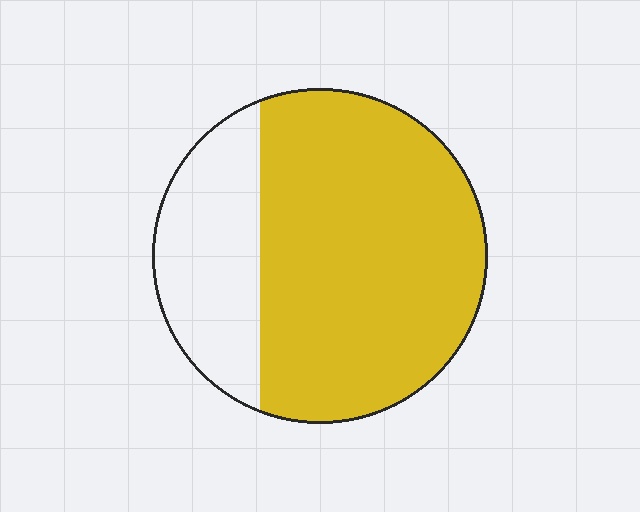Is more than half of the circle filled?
Yes.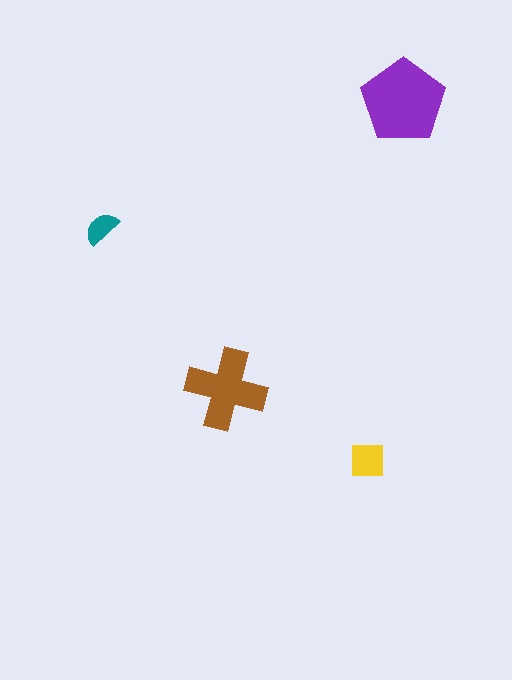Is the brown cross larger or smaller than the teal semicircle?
Larger.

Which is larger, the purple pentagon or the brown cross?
The purple pentagon.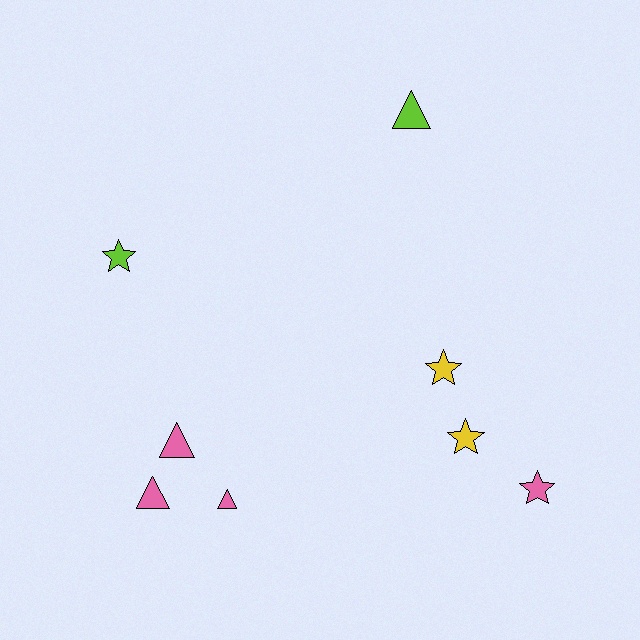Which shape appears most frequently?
Star, with 4 objects.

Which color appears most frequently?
Pink, with 4 objects.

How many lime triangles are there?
There is 1 lime triangle.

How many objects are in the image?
There are 8 objects.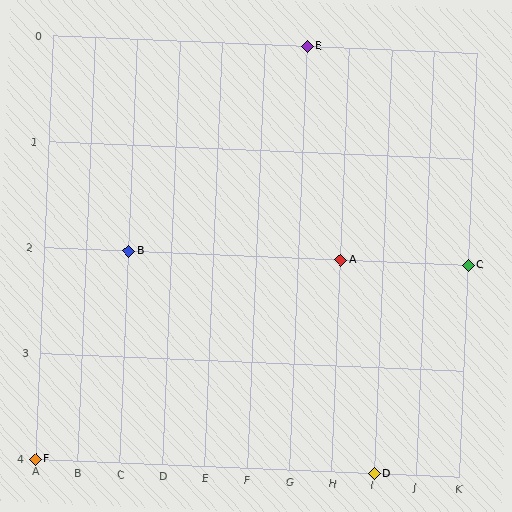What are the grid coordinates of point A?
Point A is at grid coordinates (H, 2).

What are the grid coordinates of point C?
Point C is at grid coordinates (K, 2).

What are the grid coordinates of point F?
Point F is at grid coordinates (A, 4).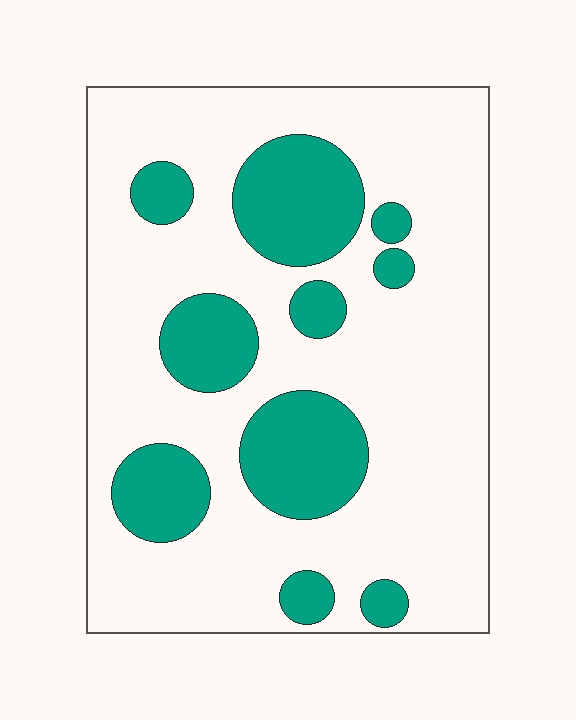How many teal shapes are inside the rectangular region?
10.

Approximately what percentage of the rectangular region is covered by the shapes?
Approximately 25%.